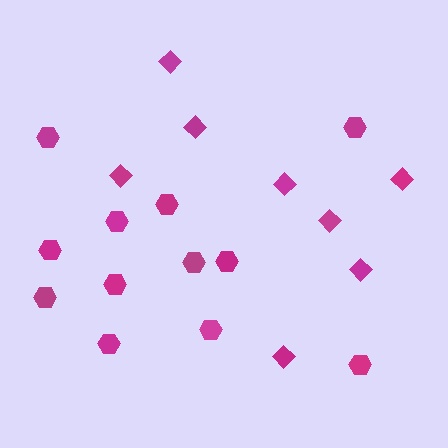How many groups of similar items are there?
There are 2 groups: one group of diamonds (8) and one group of hexagons (12).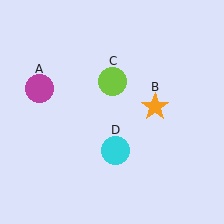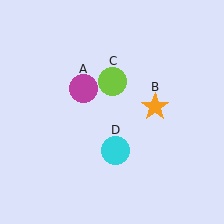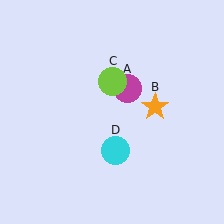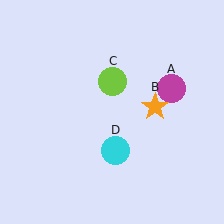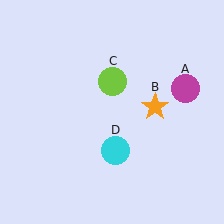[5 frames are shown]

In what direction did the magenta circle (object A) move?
The magenta circle (object A) moved right.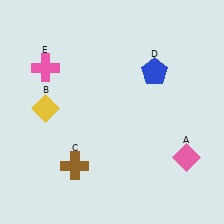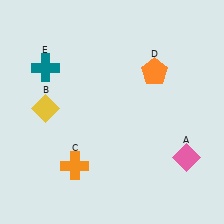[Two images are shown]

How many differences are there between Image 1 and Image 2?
There are 3 differences between the two images.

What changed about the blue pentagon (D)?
In Image 1, D is blue. In Image 2, it changed to orange.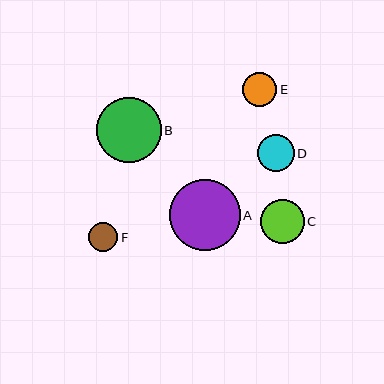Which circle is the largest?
Circle A is the largest with a size of approximately 71 pixels.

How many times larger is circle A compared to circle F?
Circle A is approximately 2.4 times the size of circle F.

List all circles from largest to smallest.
From largest to smallest: A, B, C, D, E, F.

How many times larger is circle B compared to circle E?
Circle B is approximately 1.9 times the size of circle E.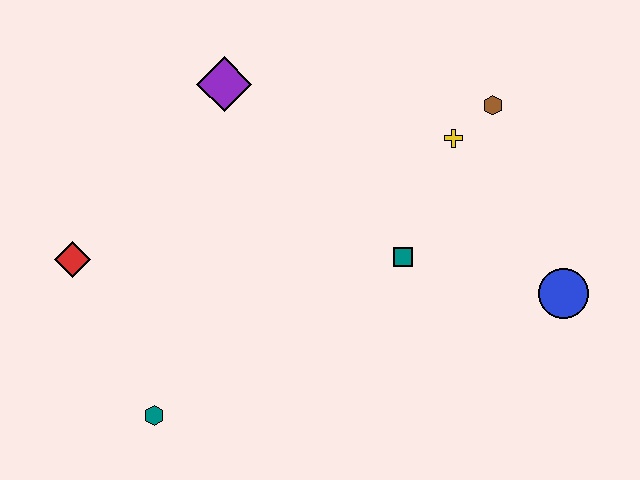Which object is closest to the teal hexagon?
The red diamond is closest to the teal hexagon.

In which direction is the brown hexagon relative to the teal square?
The brown hexagon is above the teal square.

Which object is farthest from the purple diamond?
The blue circle is farthest from the purple diamond.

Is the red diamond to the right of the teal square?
No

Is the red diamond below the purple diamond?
Yes